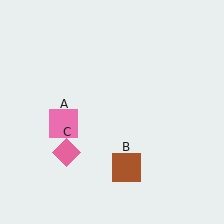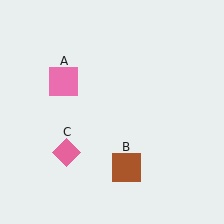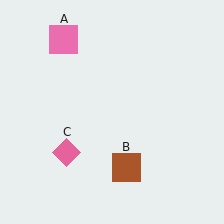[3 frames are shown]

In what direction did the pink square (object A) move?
The pink square (object A) moved up.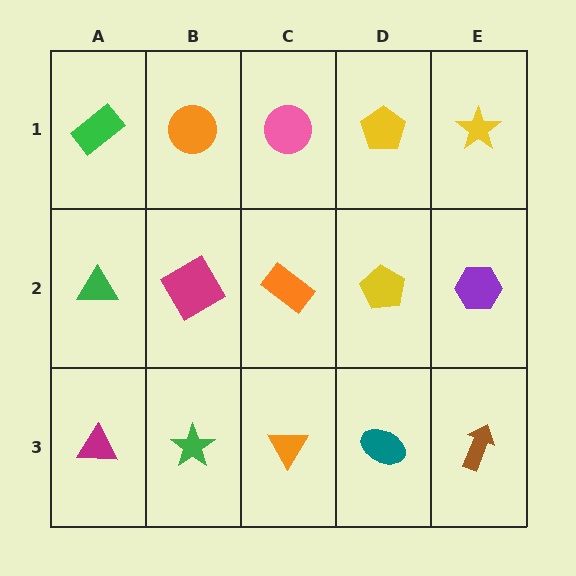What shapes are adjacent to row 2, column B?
An orange circle (row 1, column B), a green star (row 3, column B), a green triangle (row 2, column A), an orange rectangle (row 2, column C).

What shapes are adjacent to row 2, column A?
A green rectangle (row 1, column A), a magenta triangle (row 3, column A), a magenta diamond (row 2, column B).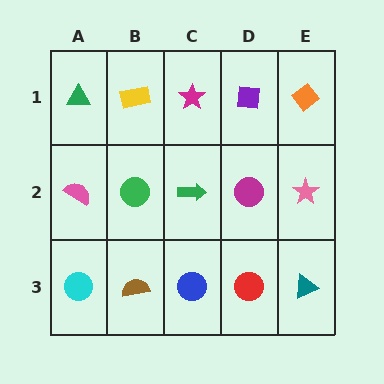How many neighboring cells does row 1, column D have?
3.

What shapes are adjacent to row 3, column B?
A green circle (row 2, column B), a cyan circle (row 3, column A), a blue circle (row 3, column C).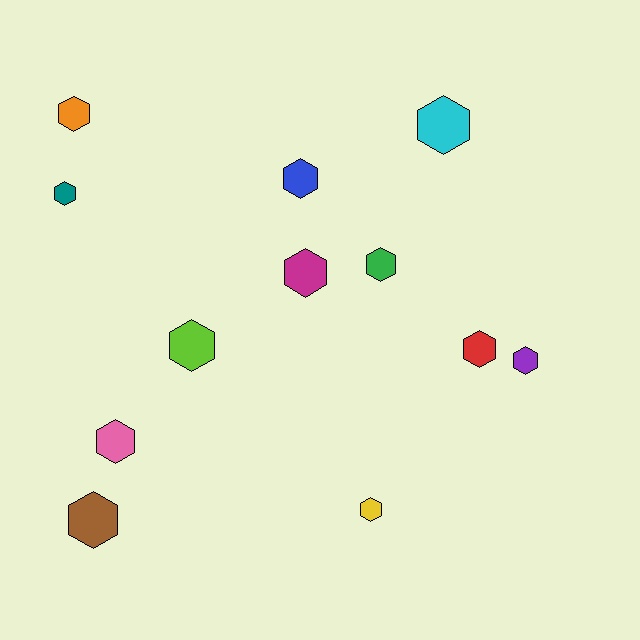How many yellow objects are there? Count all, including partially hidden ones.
There is 1 yellow object.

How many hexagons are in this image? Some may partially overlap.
There are 12 hexagons.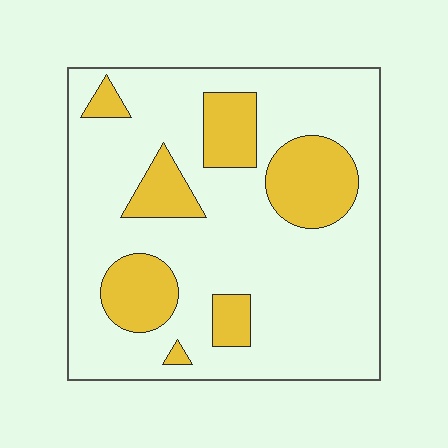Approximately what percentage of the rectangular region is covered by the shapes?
Approximately 25%.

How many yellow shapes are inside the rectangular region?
7.